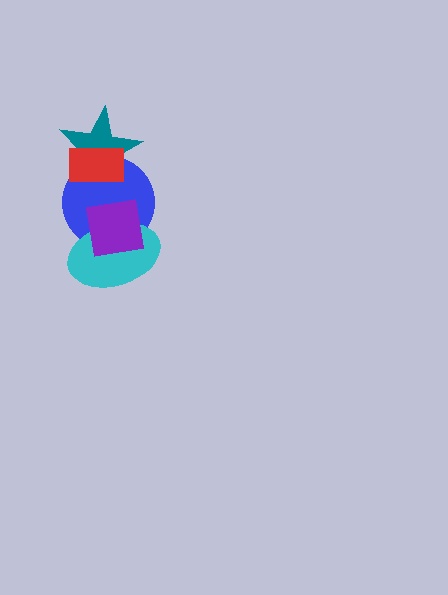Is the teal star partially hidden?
Yes, it is partially covered by another shape.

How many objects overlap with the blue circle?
4 objects overlap with the blue circle.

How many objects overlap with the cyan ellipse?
2 objects overlap with the cyan ellipse.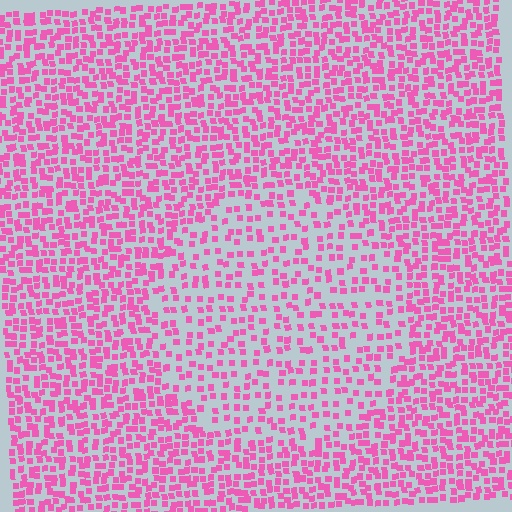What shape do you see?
I see a circle.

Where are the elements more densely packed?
The elements are more densely packed outside the circle boundary.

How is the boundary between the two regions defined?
The boundary is defined by a change in element density (approximately 1.8x ratio). All elements are the same color, size, and shape.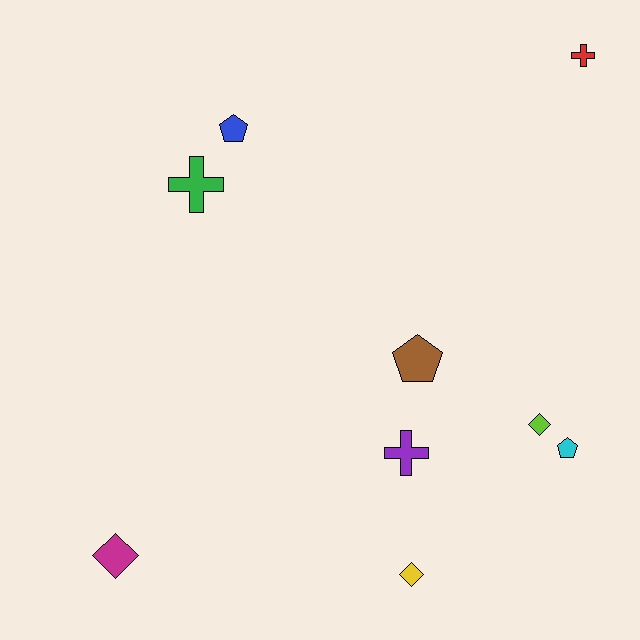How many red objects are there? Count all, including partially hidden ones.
There is 1 red object.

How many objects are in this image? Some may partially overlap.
There are 9 objects.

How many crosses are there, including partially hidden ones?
There are 3 crosses.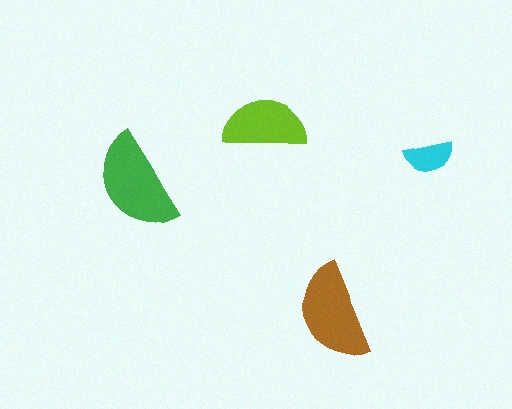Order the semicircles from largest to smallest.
the green one, the brown one, the lime one, the cyan one.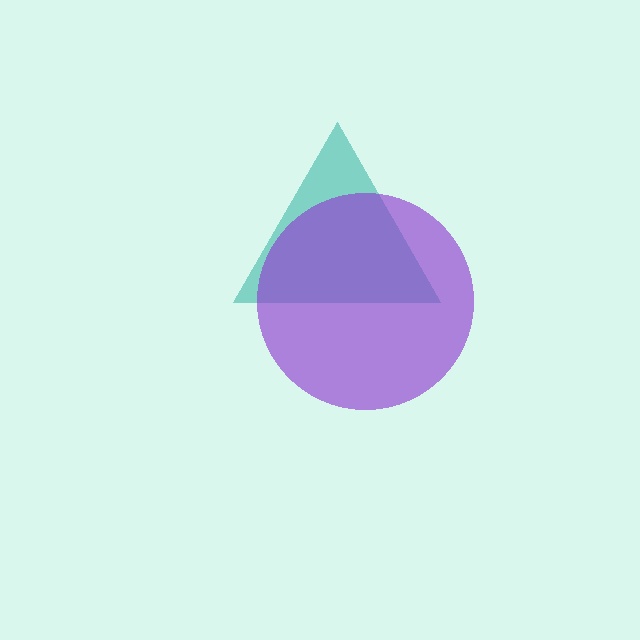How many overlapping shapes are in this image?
There are 2 overlapping shapes in the image.